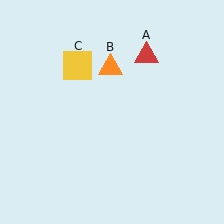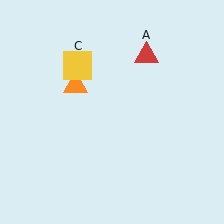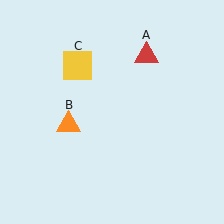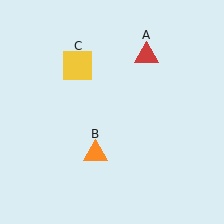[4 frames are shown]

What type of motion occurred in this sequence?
The orange triangle (object B) rotated counterclockwise around the center of the scene.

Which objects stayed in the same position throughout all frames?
Red triangle (object A) and yellow square (object C) remained stationary.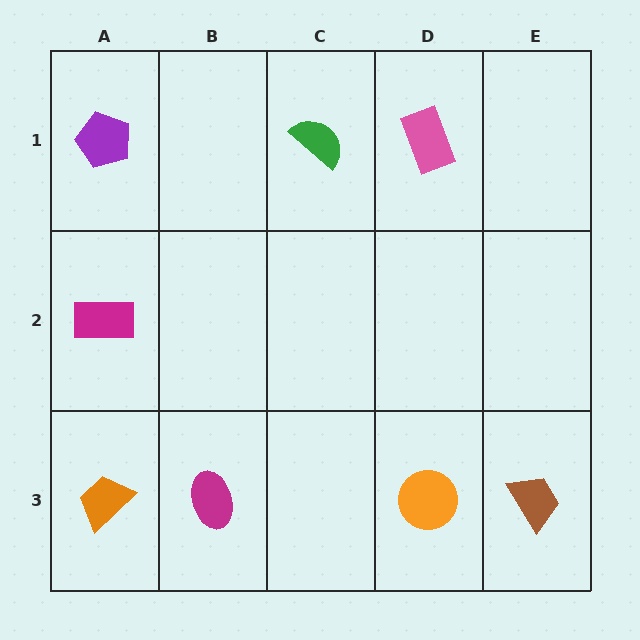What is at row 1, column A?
A purple pentagon.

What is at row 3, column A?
An orange trapezoid.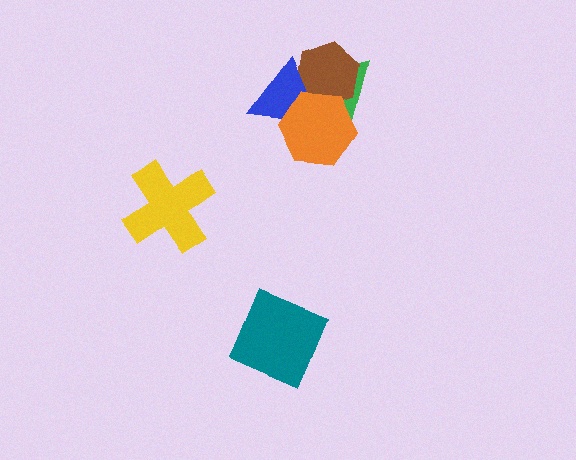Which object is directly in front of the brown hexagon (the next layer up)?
The blue triangle is directly in front of the brown hexagon.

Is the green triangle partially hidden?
Yes, it is partially covered by another shape.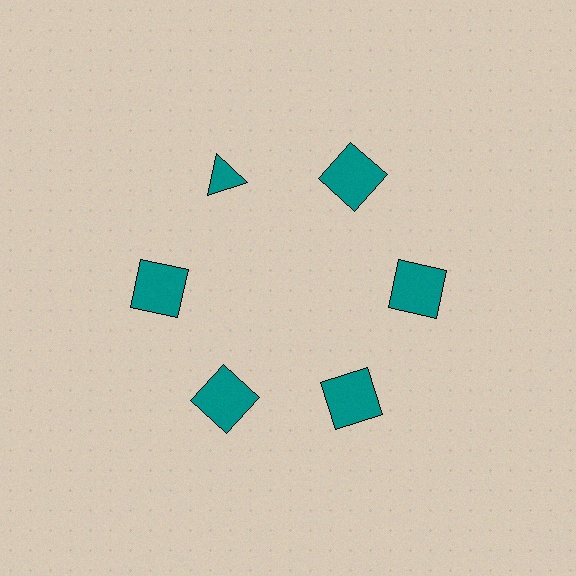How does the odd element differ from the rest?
It has a different shape: triangle instead of square.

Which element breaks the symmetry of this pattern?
The teal triangle at roughly the 11 o'clock position breaks the symmetry. All other shapes are teal squares.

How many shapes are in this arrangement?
There are 6 shapes arranged in a ring pattern.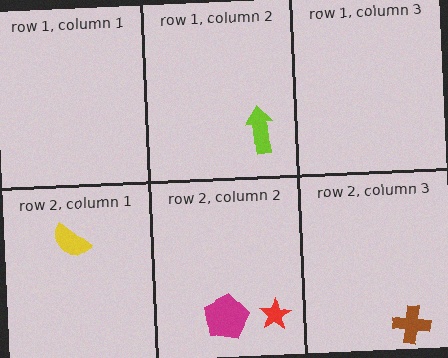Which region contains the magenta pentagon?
The row 2, column 2 region.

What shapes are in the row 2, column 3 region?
The brown cross.